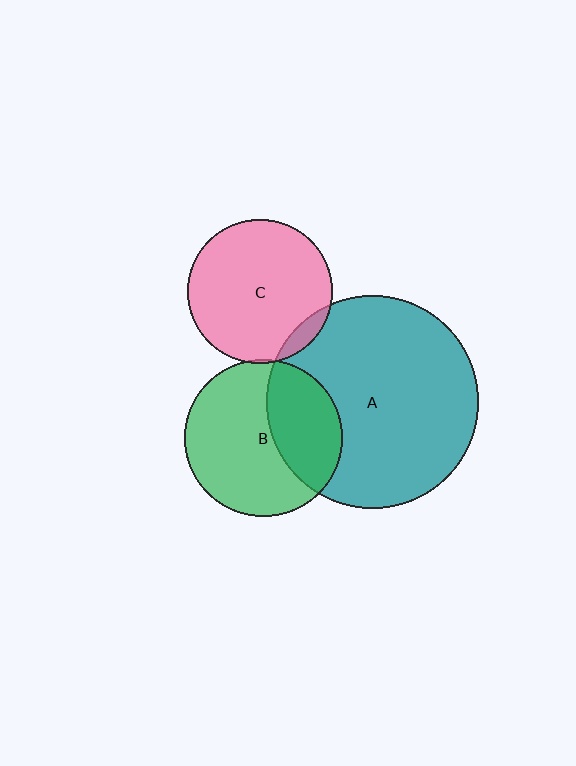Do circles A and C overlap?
Yes.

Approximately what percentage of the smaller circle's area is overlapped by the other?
Approximately 5%.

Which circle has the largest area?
Circle A (teal).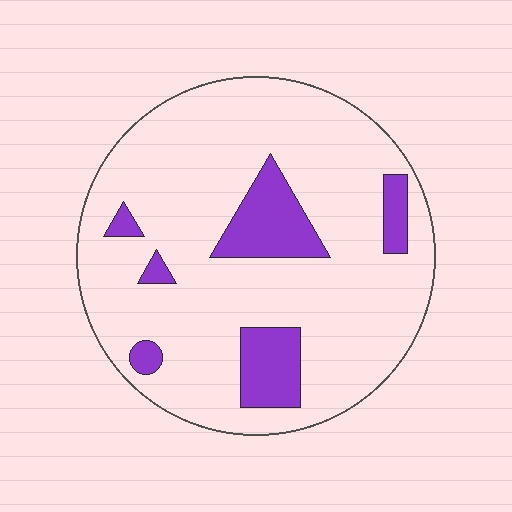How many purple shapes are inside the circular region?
6.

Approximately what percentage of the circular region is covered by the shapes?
Approximately 15%.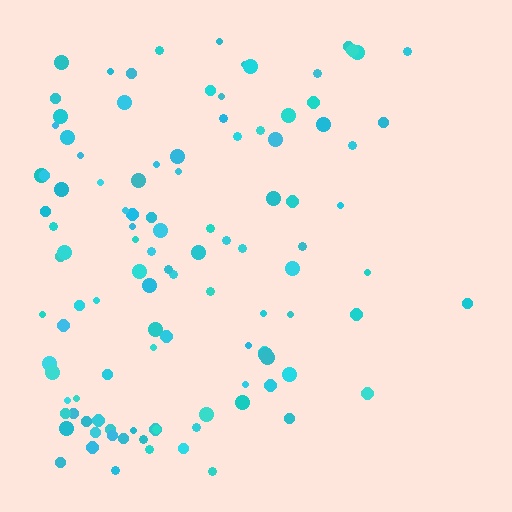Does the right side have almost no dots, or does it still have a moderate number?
Still a moderate number, just noticeably fewer than the left.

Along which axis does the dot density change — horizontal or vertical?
Horizontal.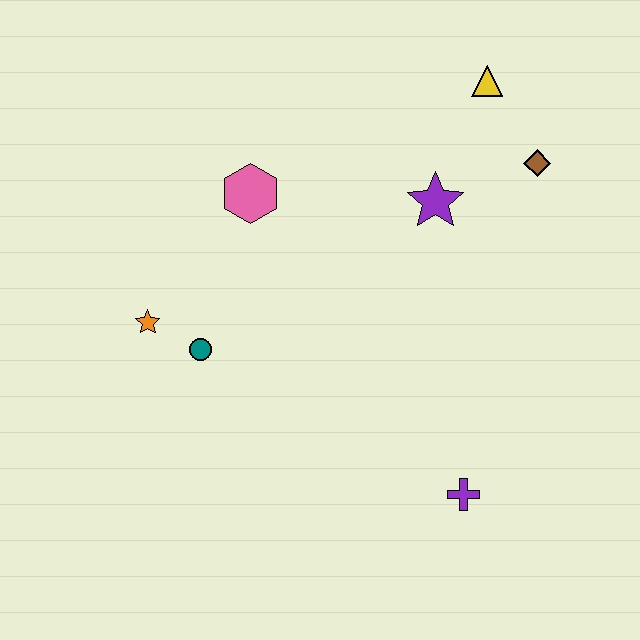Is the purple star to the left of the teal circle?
No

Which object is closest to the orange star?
The teal circle is closest to the orange star.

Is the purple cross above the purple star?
No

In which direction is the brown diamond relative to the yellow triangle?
The brown diamond is below the yellow triangle.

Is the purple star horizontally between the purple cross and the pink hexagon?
Yes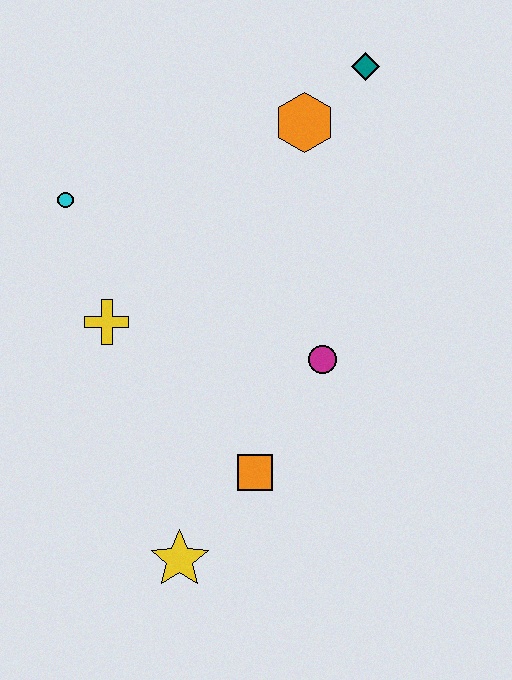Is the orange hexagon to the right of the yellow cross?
Yes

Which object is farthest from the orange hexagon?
The yellow star is farthest from the orange hexagon.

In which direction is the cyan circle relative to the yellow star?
The cyan circle is above the yellow star.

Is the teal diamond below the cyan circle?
No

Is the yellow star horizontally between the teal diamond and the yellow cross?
Yes